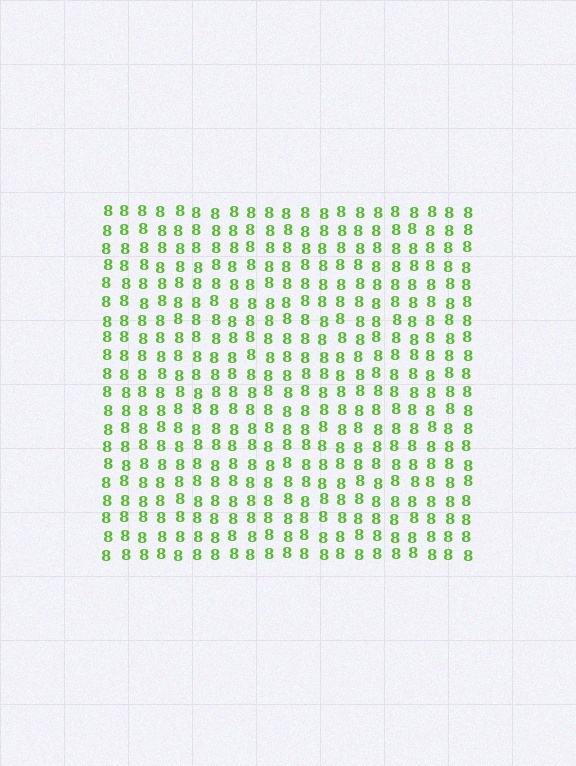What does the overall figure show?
The overall figure shows a square.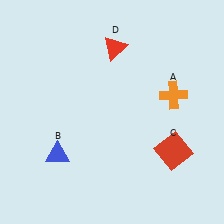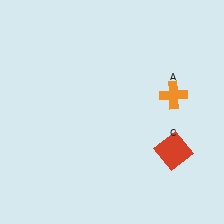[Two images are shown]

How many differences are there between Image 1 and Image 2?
There are 2 differences between the two images.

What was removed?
The blue triangle (B), the red triangle (D) were removed in Image 2.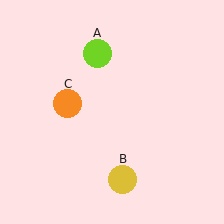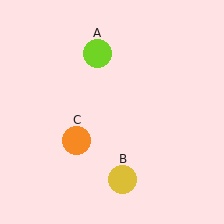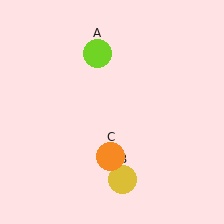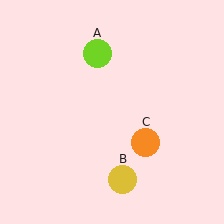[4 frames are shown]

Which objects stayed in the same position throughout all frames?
Lime circle (object A) and yellow circle (object B) remained stationary.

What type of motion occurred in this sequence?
The orange circle (object C) rotated counterclockwise around the center of the scene.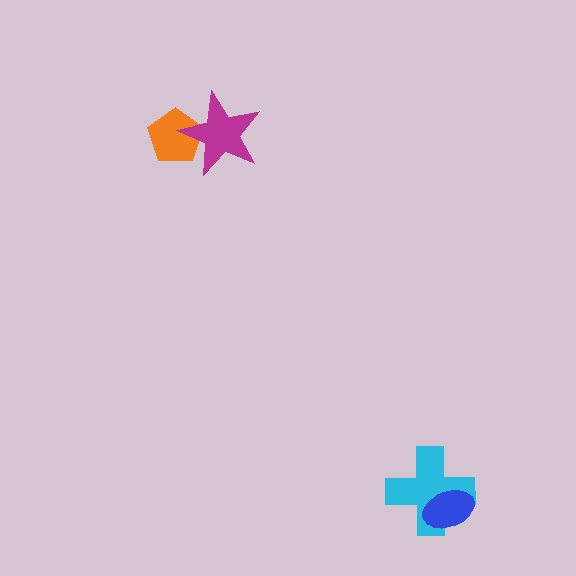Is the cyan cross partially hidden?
Yes, it is partially covered by another shape.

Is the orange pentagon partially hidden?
Yes, it is partially covered by another shape.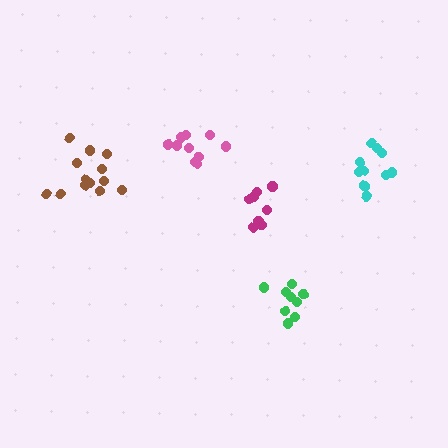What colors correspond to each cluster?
The clusters are colored: magenta, pink, green, brown, cyan.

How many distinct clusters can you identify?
There are 5 distinct clusters.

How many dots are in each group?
Group 1: 9 dots, Group 2: 11 dots, Group 3: 9 dots, Group 4: 13 dots, Group 5: 10 dots (52 total).